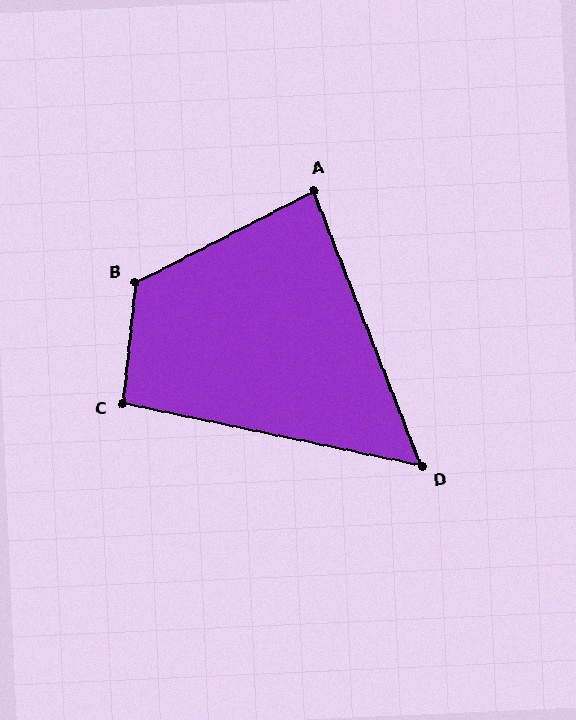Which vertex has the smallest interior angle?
D, at approximately 57 degrees.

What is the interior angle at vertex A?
Approximately 84 degrees (acute).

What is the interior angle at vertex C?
Approximately 96 degrees (obtuse).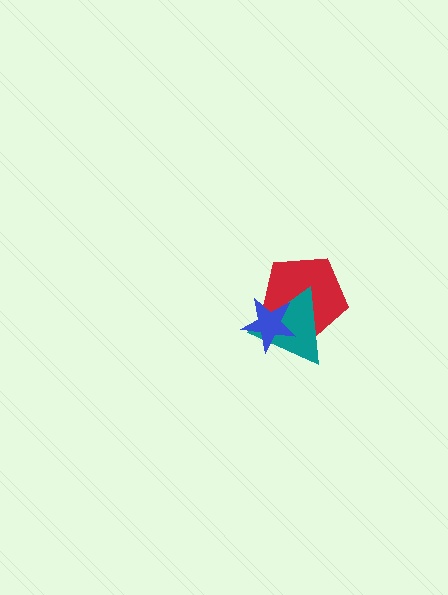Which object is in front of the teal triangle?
The blue star is in front of the teal triangle.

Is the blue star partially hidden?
No, no other shape covers it.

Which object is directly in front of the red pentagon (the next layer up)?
The teal triangle is directly in front of the red pentagon.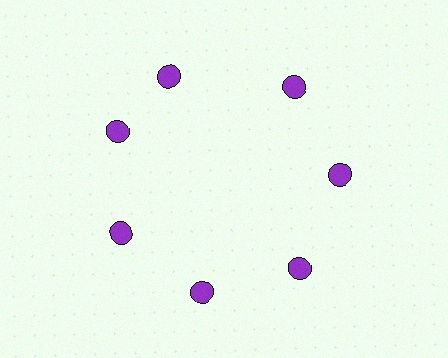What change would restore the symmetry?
The symmetry would be restored by rotating it back into even spacing with its neighbors so that all 7 circles sit at equal angles and equal distance from the center.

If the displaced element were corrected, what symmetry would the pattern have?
It would have 7-fold rotational symmetry — the pattern would map onto itself every 51 degrees.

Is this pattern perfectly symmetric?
No. The 7 purple circles are arranged in a ring, but one element near the 12 o'clock position is rotated out of alignment along the ring, breaking the 7-fold rotational symmetry.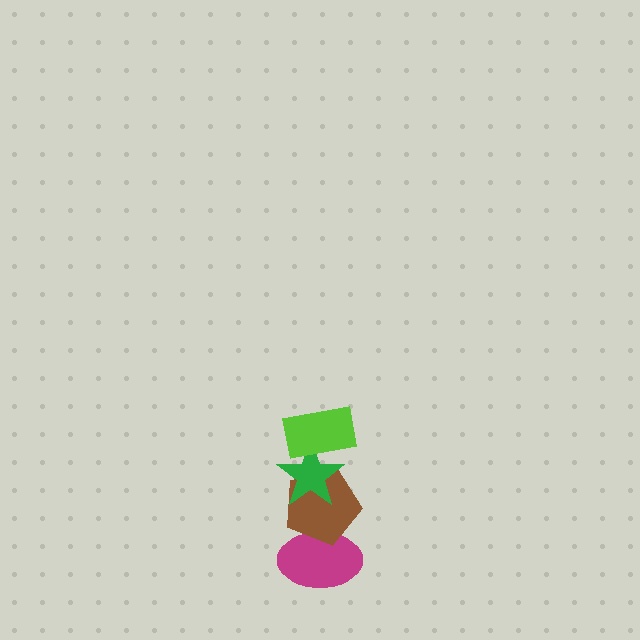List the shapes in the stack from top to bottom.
From top to bottom: the lime rectangle, the green star, the brown pentagon, the magenta ellipse.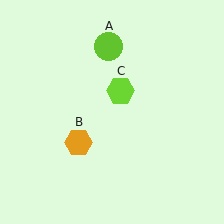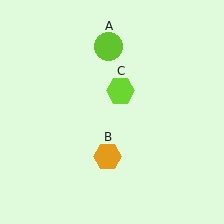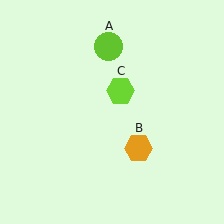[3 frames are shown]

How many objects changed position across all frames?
1 object changed position: orange hexagon (object B).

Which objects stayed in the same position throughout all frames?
Lime circle (object A) and lime hexagon (object C) remained stationary.